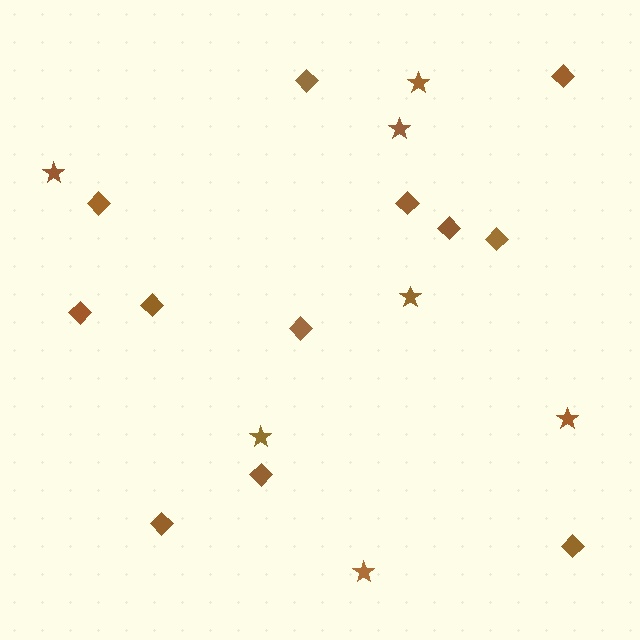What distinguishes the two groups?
There are 2 groups: one group of stars (7) and one group of diamonds (12).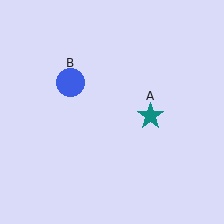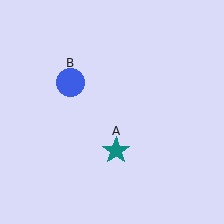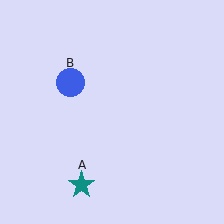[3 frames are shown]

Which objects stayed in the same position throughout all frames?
Blue circle (object B) remained stationary.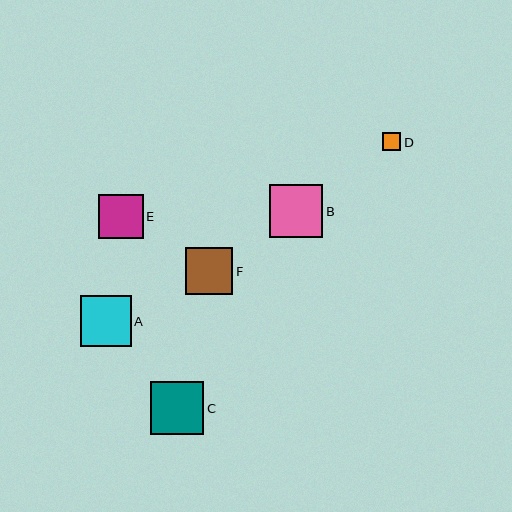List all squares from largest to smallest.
From largest to smallest: C, B, A, F, E, D.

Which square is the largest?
Square C is the largest with a size of approximately 53 pixels.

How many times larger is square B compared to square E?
Square B is approximately 1.2 times the size of square E.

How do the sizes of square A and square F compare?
Square A and square F are approximately the same size.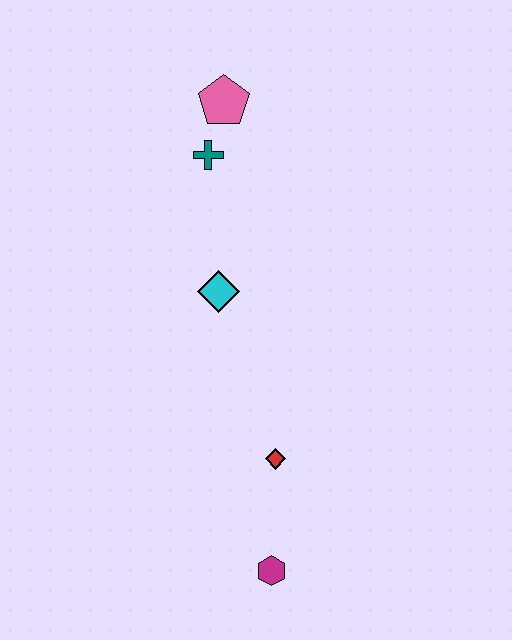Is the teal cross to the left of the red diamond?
Yes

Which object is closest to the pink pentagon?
The teal cross is closest to the pink pentagon.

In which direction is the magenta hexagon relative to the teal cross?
The magenta hexagon is below the teal cross.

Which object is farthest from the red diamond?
The pink pentagon is farthest from the red diamond.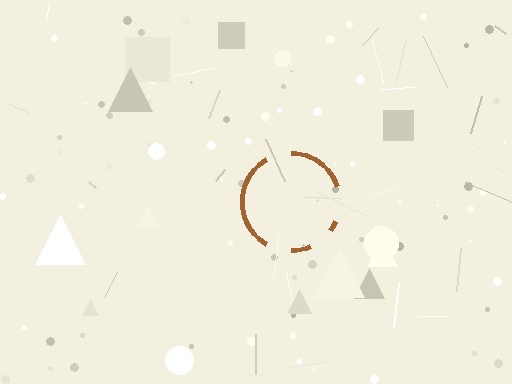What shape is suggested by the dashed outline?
The dashed outline suggests a circle.